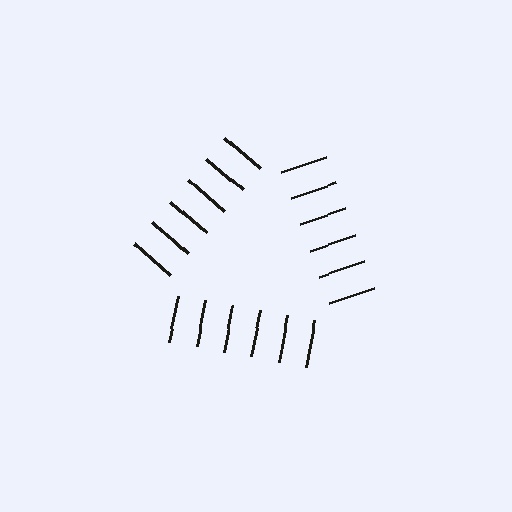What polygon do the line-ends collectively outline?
An illusory triangle — the line segments terminate on its edges but no continuous stroke is drawn.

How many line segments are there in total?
18 — 6 along each of the 3 edges.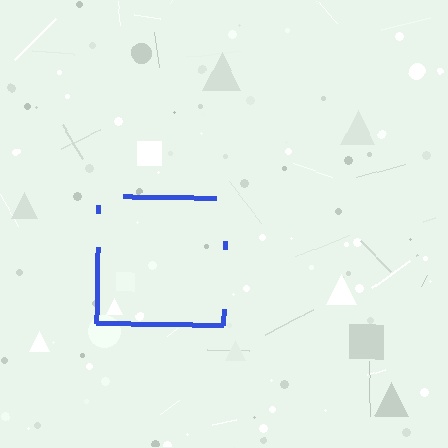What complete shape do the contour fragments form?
The contour fragments form a square.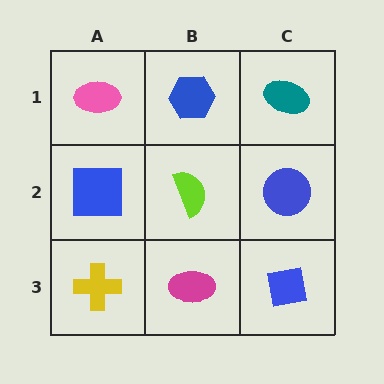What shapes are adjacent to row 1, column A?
A blue square (row 2, column A), a blue hexagon (row 1, column B).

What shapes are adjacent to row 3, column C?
A blue circle (row 2, column C), a magenta ellipse (row 3, column B).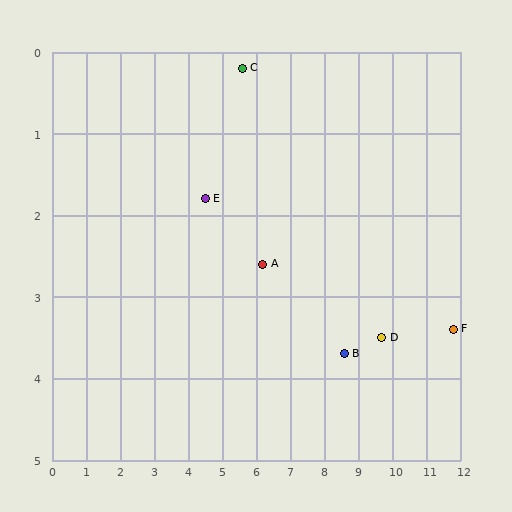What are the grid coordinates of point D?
Point D is at approximately (9.7, 3.5).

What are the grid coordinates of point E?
Point E is at approximately (4.5, 1.8).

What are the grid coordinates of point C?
Point C is at approximately (5.6, 0.2).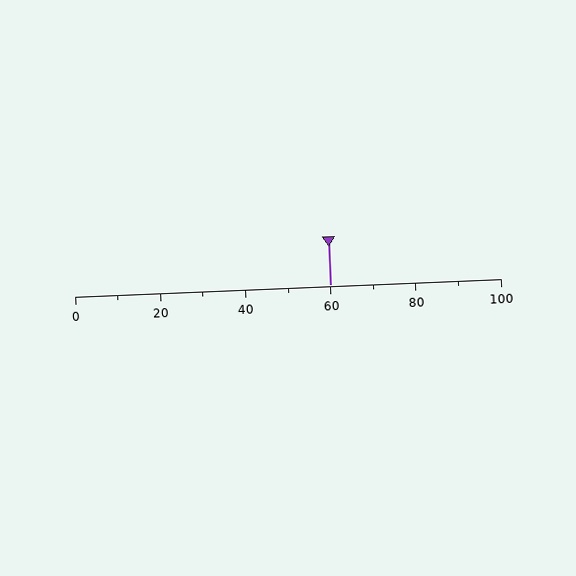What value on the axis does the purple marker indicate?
The marker indicates approximately 60.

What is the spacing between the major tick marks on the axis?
The major ticks are spaced 20 apart.